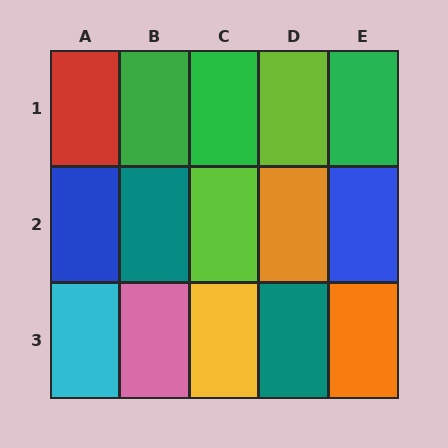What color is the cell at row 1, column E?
Green.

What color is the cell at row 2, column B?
Teal.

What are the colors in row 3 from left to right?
Cyan, pink, yellow, teal, orange.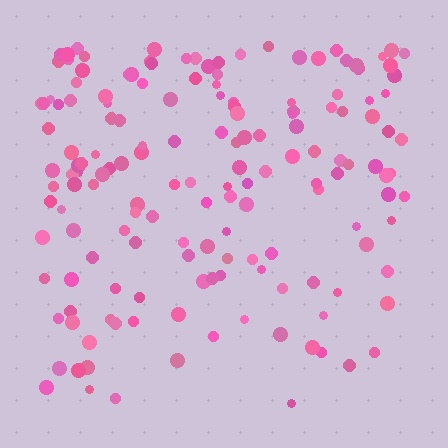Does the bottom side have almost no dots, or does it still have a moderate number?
Still a moderate number, just noticeably fewer than the top.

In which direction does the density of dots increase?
From bottom to top, with the top side densest.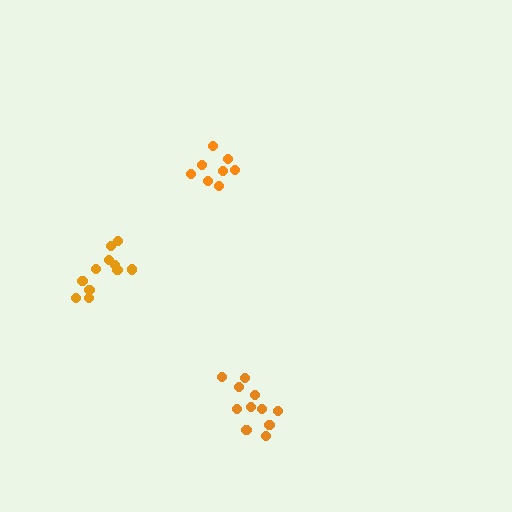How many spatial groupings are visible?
There are 3 spatial groupings.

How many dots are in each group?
Group 1: 11 dots, Group 2: 8 dots, Group 3: 11 dots (30 total).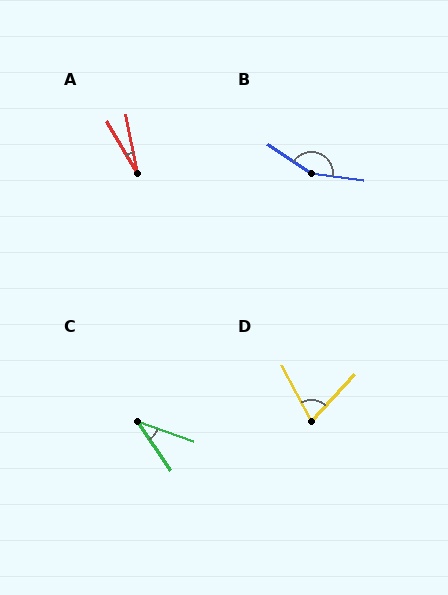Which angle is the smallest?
A, at approximately 19 degrees.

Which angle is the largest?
B, at approximately 154 degrees.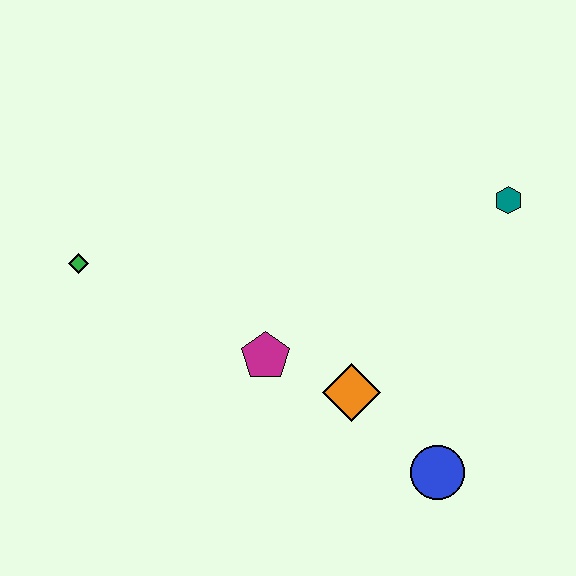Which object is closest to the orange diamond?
The magenta pentagon is closest to the orange diamond.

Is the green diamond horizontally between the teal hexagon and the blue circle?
No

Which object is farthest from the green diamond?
The teal hexagon is farthest from the green diamond.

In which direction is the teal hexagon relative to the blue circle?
The teal hexagon is above the blue circle.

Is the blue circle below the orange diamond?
Yes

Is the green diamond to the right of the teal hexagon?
No